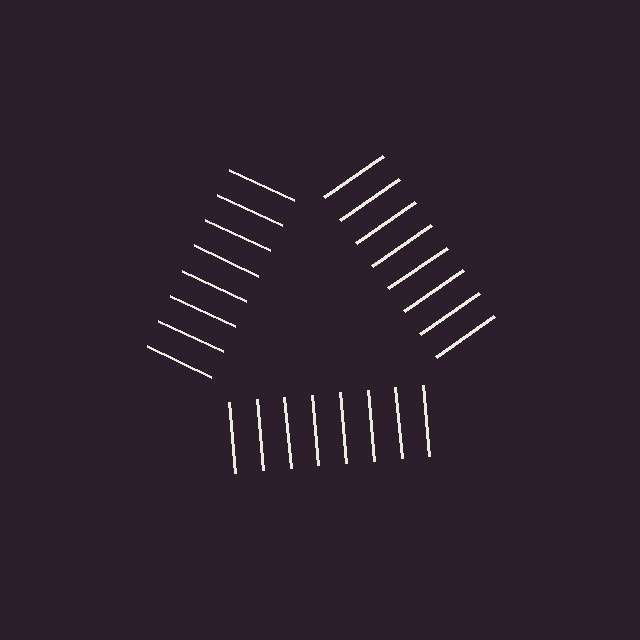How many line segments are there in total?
24 — 8 along each of the 3 edges.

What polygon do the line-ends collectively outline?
An illusory triangle — the line segments terminate on its edges but no continuous stroke is drawn.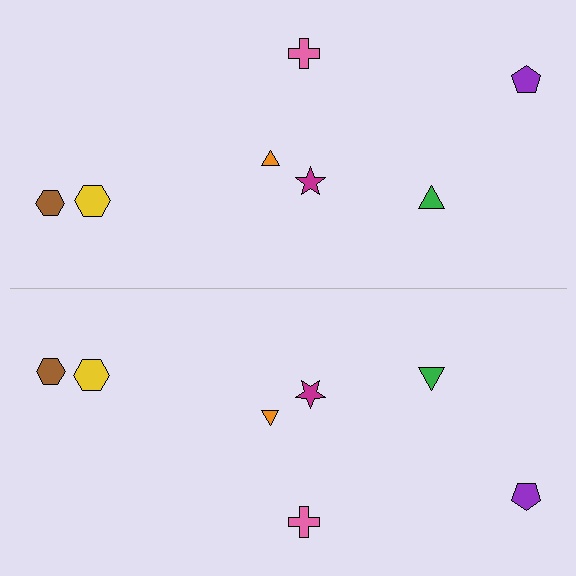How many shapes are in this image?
There are 14 shapes in this image.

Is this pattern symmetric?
Yes, this pattern has bilateral (reflection) symmetry.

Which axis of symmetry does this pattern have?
The pattern has a horizontal axis of symmetry running through the center of the image.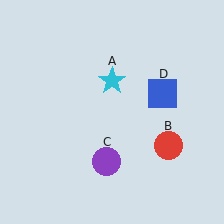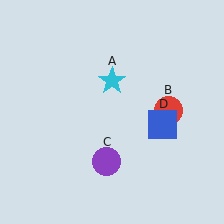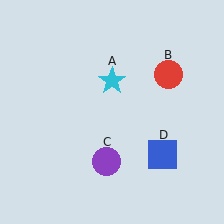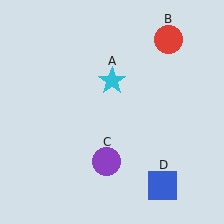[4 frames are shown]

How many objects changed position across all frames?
2 objects changed position: red circle (object B), blue square (object D).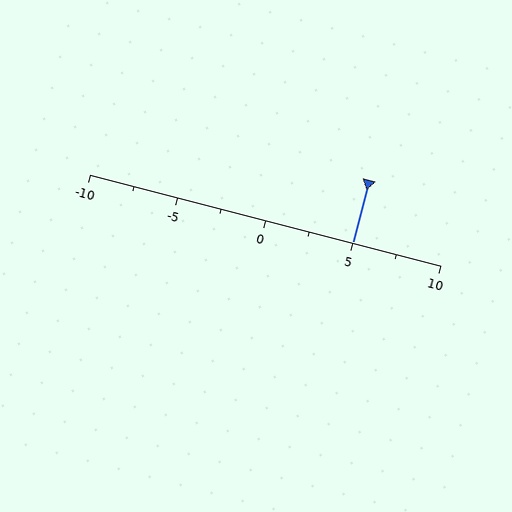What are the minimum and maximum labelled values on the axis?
The axis runs from -10 to 10.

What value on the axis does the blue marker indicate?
The marker indicates approximately 5.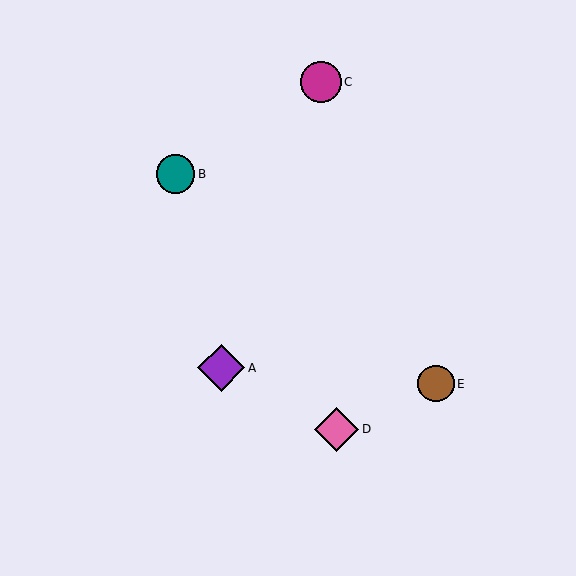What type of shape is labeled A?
Shape A is a purple diamond.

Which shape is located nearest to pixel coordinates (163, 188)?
The teal circle (labeled B) at (175, 174) is nearest to that location.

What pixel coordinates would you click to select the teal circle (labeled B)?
Click at (175, 174) to select the teal circle B.